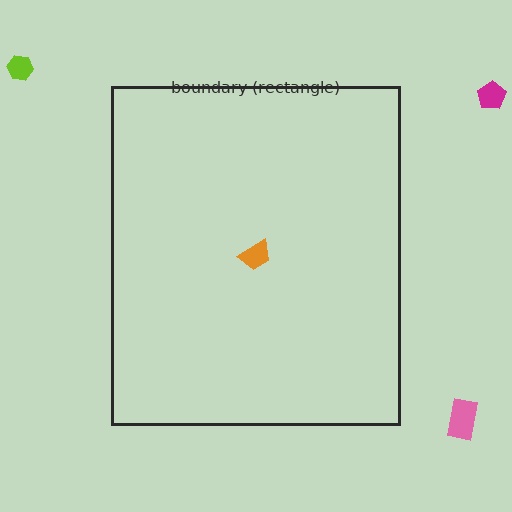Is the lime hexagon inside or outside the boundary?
Outside.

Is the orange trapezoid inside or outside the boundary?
Inside.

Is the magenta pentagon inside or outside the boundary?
Outside.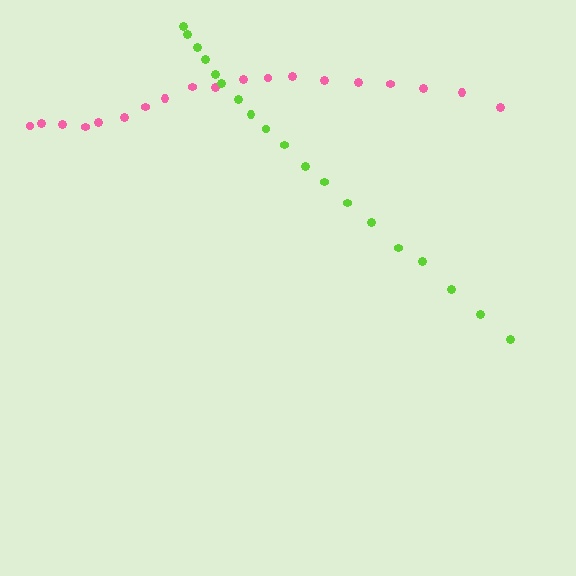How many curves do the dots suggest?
There are 2 distinct paths.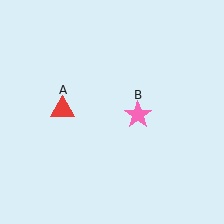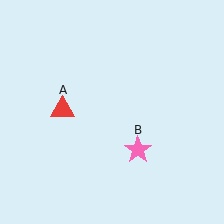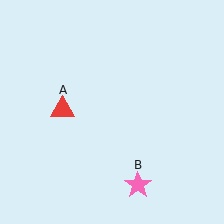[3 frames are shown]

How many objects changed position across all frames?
1 object changed position: pink star (object B).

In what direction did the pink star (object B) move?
The pink star (object B) moved down.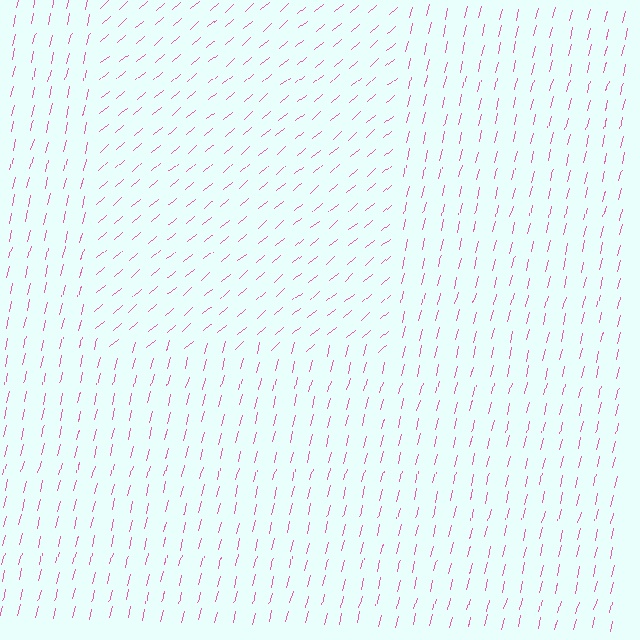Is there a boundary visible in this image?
Yes, there is a texture boundary formed by a change in line orientation.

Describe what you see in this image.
The image is filled with small pink line segments. A rectangle region in the image has lines oriented differently from the surrounding lines, creating a visible texture boundary.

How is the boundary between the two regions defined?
The boundary is defined purely by a change in line orientation (approximately 35 degrees difference). All lines are the same color and thickness.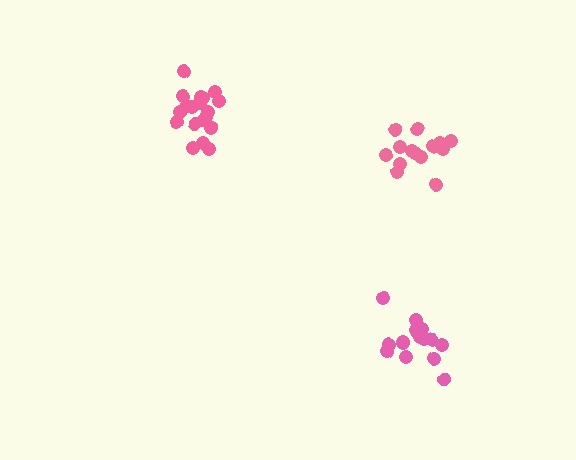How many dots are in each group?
Group 1: 16 dots, Group 2: 19 dots, Group 3: 14 dots (49 total).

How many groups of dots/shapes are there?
There are 3 groups.